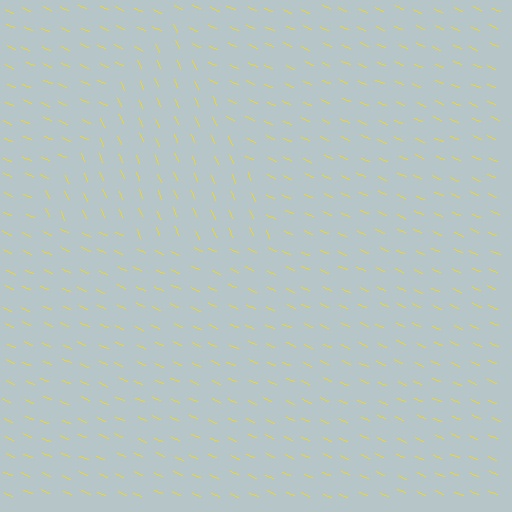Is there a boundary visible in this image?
Yes, there is a texture boundary formed by a change in line orientation.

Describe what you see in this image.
The image is filled with small yellow line segments. A triangle region in the image has lines oriented differently from the surrounding lines, creating a visible texture boundary.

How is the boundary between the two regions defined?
The boundary is defined purely by a change in line orientation (approximately 45 degrees difference). All lines are the same color and thickness.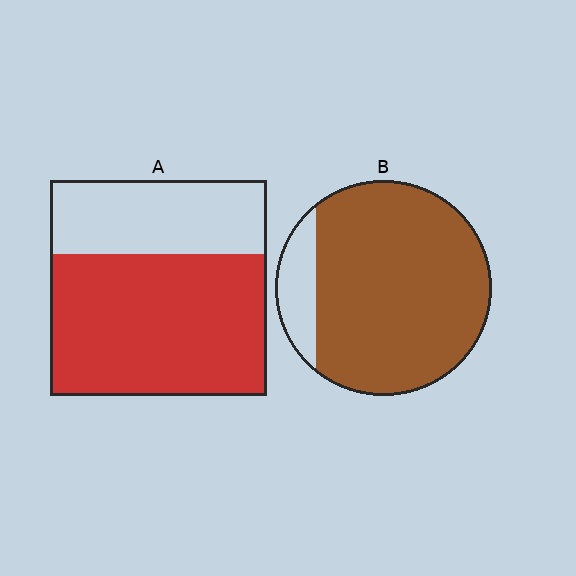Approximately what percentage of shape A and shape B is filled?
A is approximately 65% and B is approximately 85%.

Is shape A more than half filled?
Yes.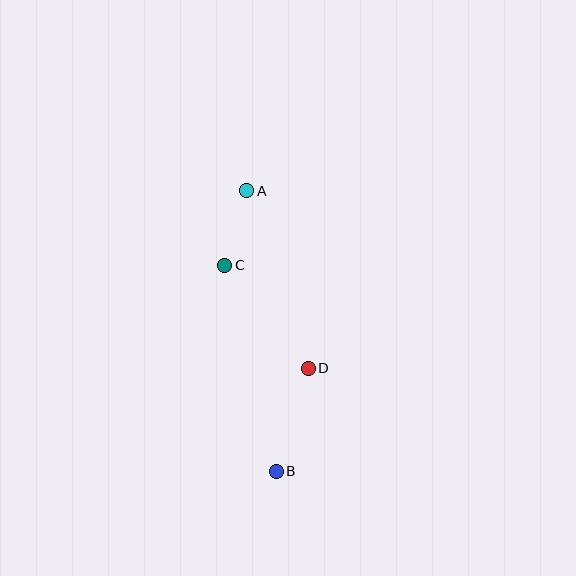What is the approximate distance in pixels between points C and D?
The distance between C and D is approximately 133 pixels.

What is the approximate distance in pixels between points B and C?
The distance between B and C is approximately 212 pixels.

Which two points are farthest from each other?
Points A and B are farthest from each other.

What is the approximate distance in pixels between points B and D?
The distance between B and D is approximately 108 pixels.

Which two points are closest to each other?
Points A and C are closest to each other.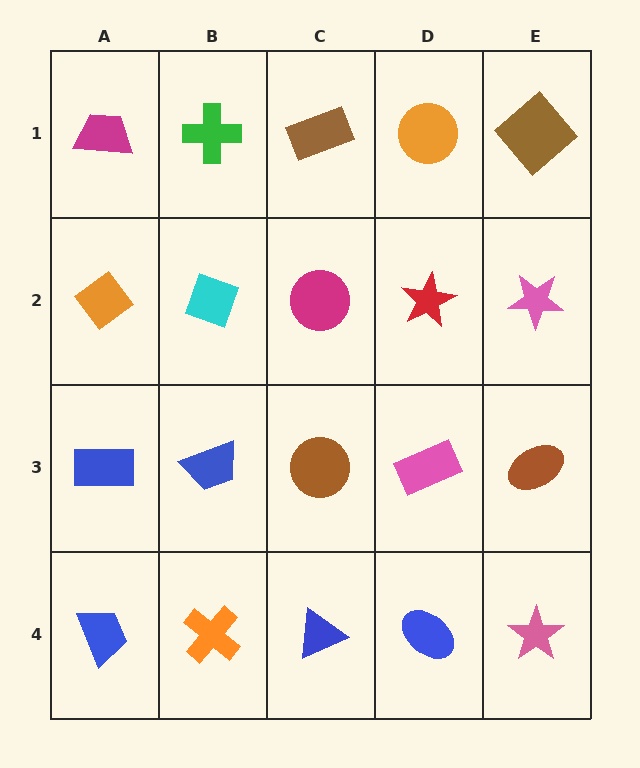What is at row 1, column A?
A magenta trapezoid.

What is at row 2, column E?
A pink star.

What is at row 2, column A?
An orange diamond.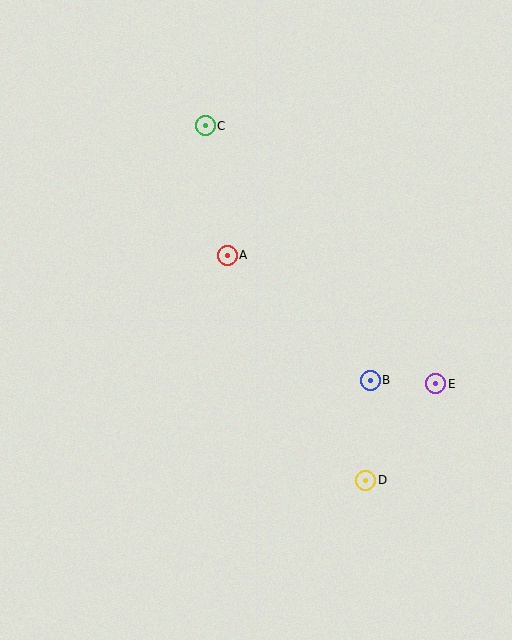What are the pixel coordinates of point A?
Point A is at (227, 255).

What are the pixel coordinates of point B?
Point B is at (370, 380).